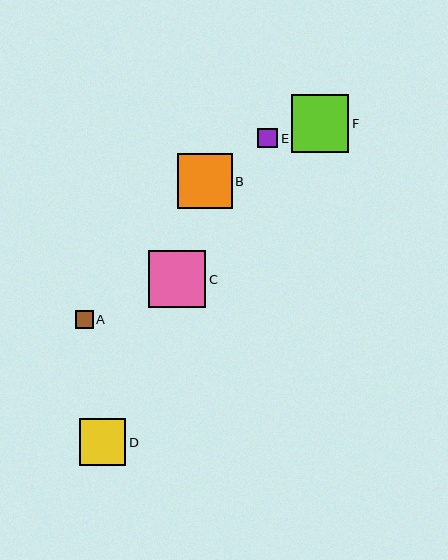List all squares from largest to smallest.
From largest to smallest: F, C, B, D, E, A.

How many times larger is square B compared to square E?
Square B is approximately 2.8 times the size of square E.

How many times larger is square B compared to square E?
Square B is approximately 2.8 times the size of square E.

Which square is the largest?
Square F is the largest with a size of approximately 58 pixels.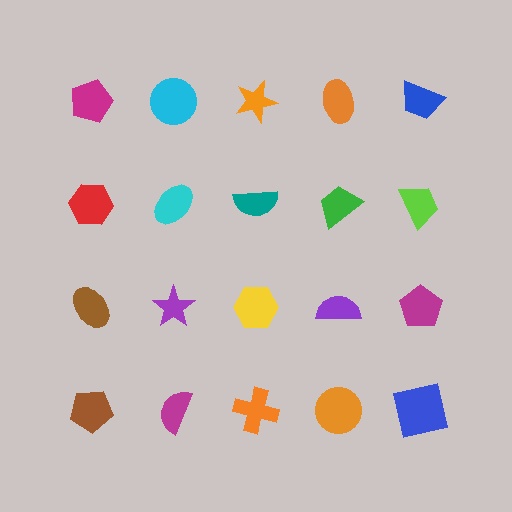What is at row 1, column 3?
An orange star.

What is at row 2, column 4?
A green trapezoid.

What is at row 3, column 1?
A brown ellipse.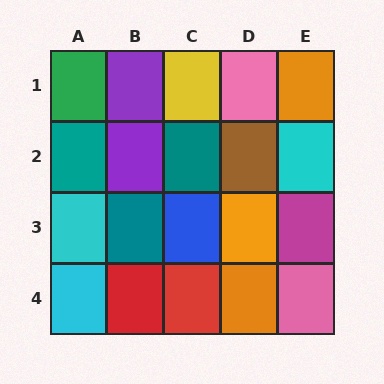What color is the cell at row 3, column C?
Blue.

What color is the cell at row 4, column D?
Orange.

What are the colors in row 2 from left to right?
Teal, purple, teal, brown, cyan.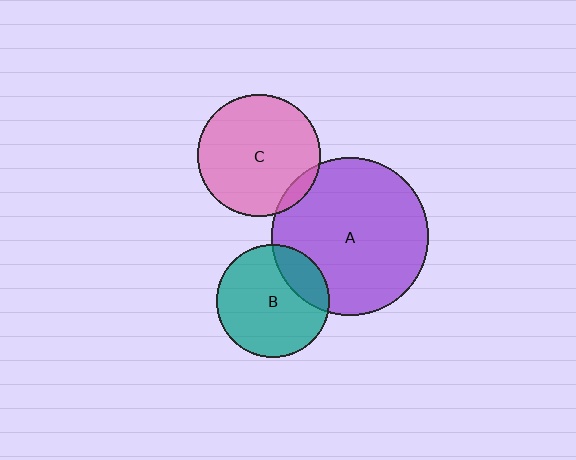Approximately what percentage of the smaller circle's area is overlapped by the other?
Approximately 20%.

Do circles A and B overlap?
Yes.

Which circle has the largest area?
Circle A (purple).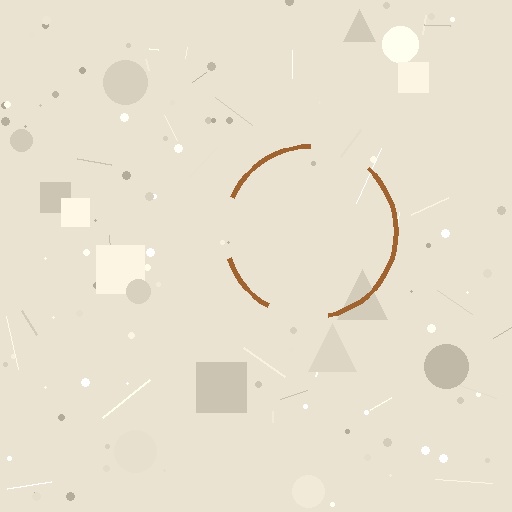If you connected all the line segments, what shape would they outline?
They would outline a circle.